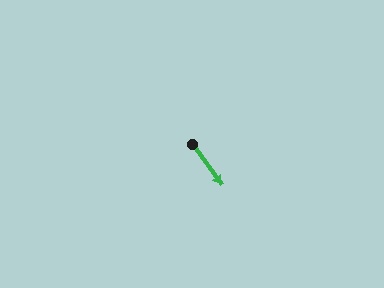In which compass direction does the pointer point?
Southeast.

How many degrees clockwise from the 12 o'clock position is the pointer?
Approximately 144 degrees.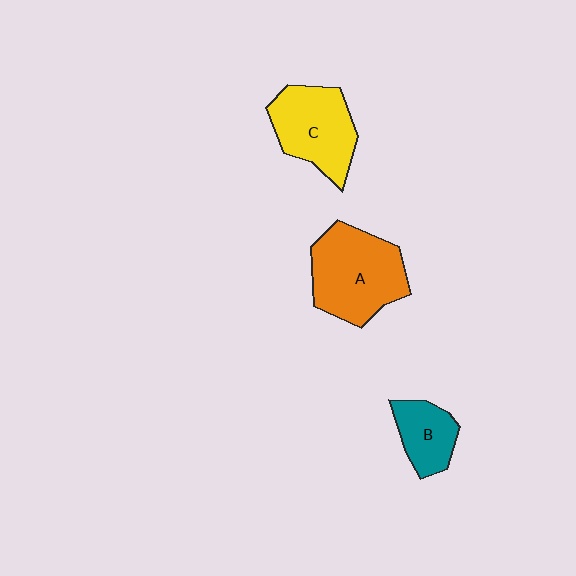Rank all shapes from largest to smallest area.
From largest to smallest: A (orange), C (yellow), B (teal).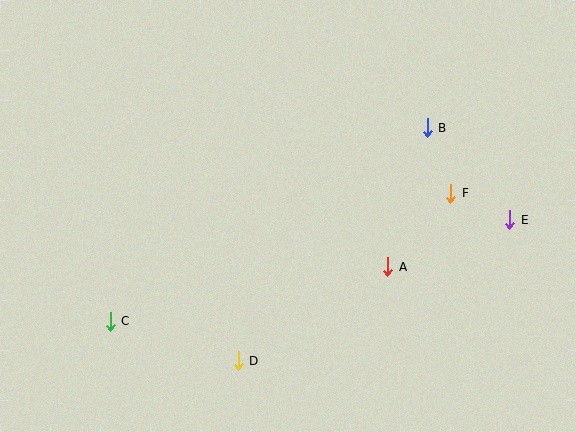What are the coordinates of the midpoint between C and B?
The midpoint between C and B is at (269, 224).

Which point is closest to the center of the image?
Point A at (388, 267) is closest to the center.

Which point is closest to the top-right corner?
Point B is closest to the top-right corner.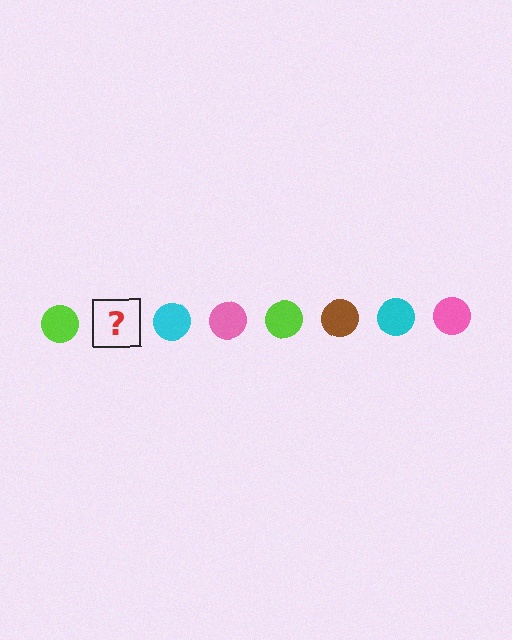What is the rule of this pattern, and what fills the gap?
The rule is that the pattern cycles through lime, brown, cyan, pink circles. The gap should be filled with a brown circle.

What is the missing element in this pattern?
The missing element is a brown circle.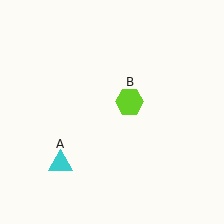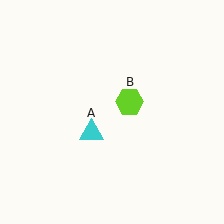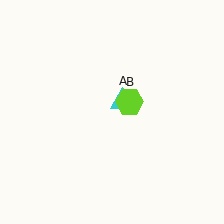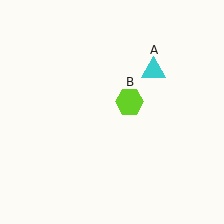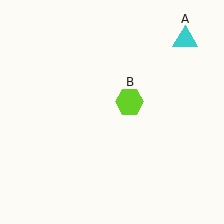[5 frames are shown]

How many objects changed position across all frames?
1 object changed position: cyan triangle (object A).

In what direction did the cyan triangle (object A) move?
The cyan triangle (object A) moved up and to the right.